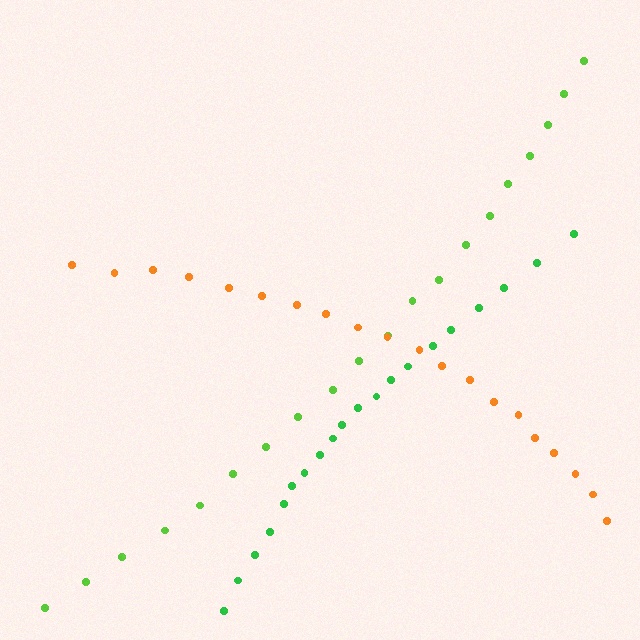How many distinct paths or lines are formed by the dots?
There are 3 distinct paths.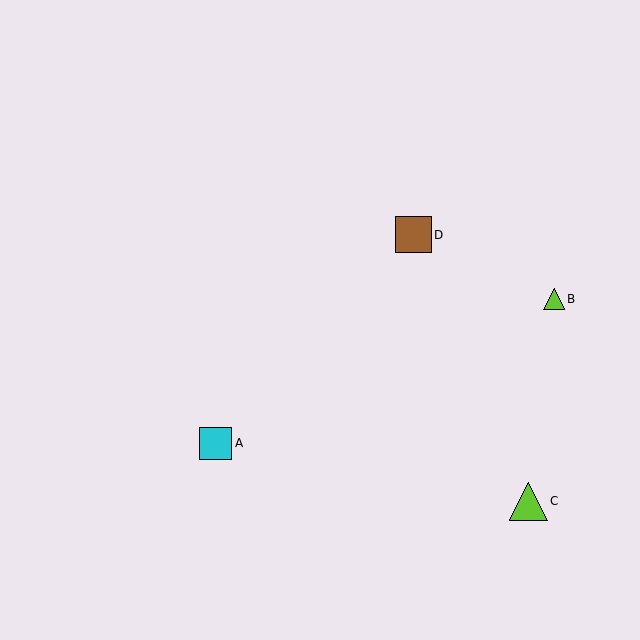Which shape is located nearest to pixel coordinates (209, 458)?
The cyan square (labeled A) at (216, 443) is nearest to that location.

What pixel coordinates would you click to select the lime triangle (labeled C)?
Click at (528, 501) to select the lime triangle C.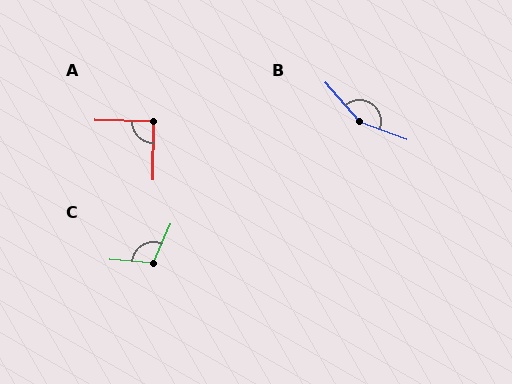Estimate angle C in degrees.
Approximately 109 degrees.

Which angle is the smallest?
A, at approximately 91 degrees.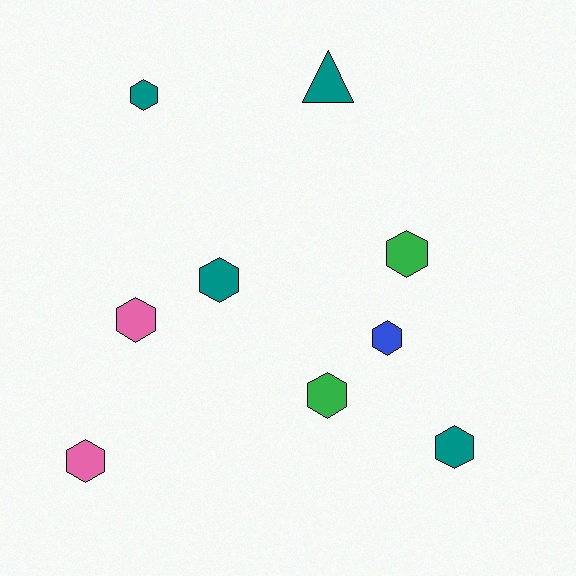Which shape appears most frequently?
Hexagon, with 8 objects.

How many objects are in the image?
There are 9 objects.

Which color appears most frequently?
Teal, with 4 objects.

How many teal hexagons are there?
There are 3 teal hexagons.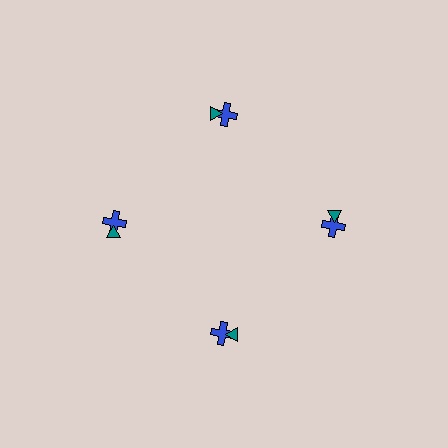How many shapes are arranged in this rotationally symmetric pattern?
There are 8 shapes, arranged in 4 groups of 2.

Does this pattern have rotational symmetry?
Yes, this pattern has 4-fold rotational symmetry. It looks the same after rotating 90 degrees around the center.